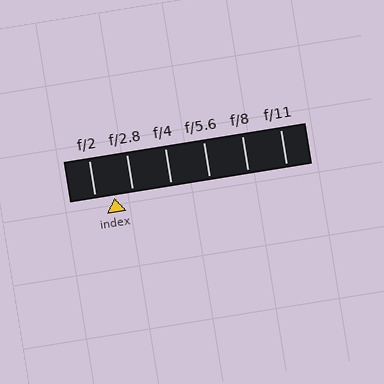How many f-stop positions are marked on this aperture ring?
There are 6 f-stop positions marked.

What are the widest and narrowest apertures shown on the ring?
The widest aperture shown is f/2 and the narrowest is f/11.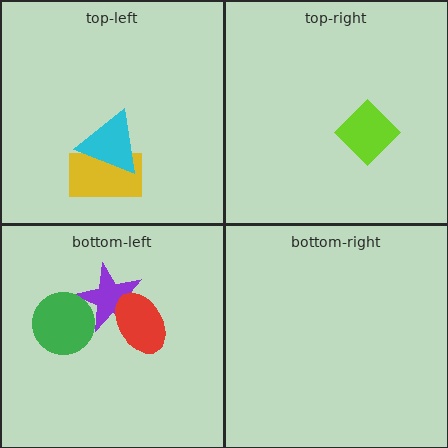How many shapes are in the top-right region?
1.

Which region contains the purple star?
The bottom-left region.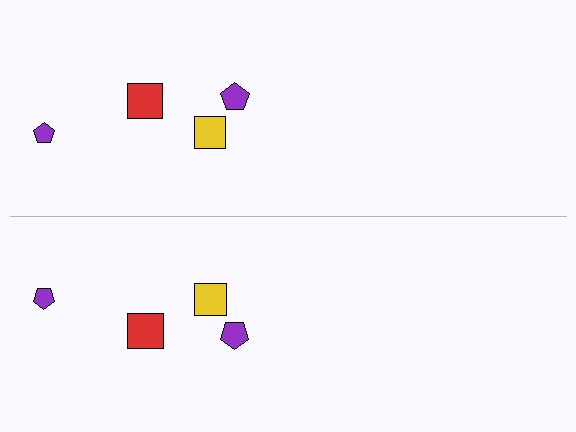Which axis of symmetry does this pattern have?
The pattern has a horizontal axis of symmetry running through the center of the image.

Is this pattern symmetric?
Yes, this pattern has bilateral (reflection) symmetry.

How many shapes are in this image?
There are 8 shapes in this image.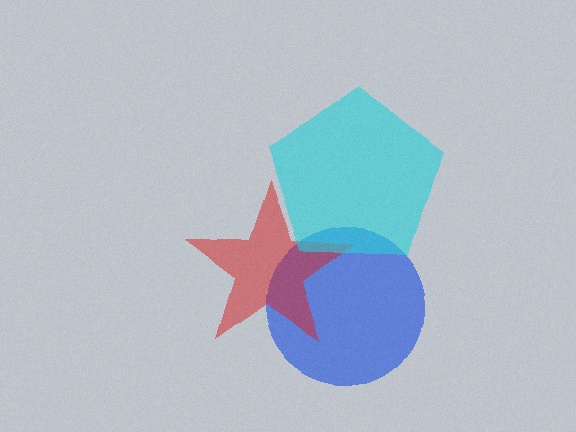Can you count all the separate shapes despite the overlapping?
Yes, there are 3 separate shapes.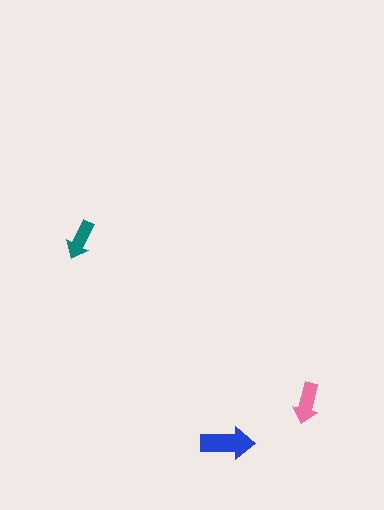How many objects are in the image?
There are 3 objects in the image.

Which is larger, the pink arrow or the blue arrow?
The blue one.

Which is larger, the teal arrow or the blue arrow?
The blue one.